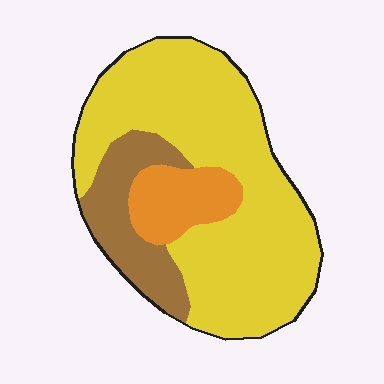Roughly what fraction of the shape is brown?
Brown takes up about one sixth (1/6) of the shape.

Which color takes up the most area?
Yellow, at roughly 70%.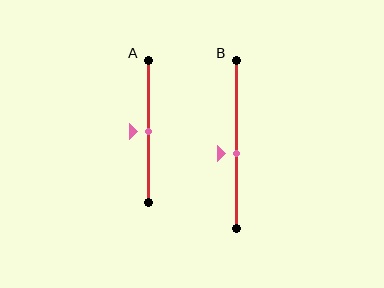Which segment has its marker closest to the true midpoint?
Segment A has its marker closest to the true midpoint.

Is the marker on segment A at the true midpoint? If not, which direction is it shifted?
Yes, the marker on segment A is at the true midpoint.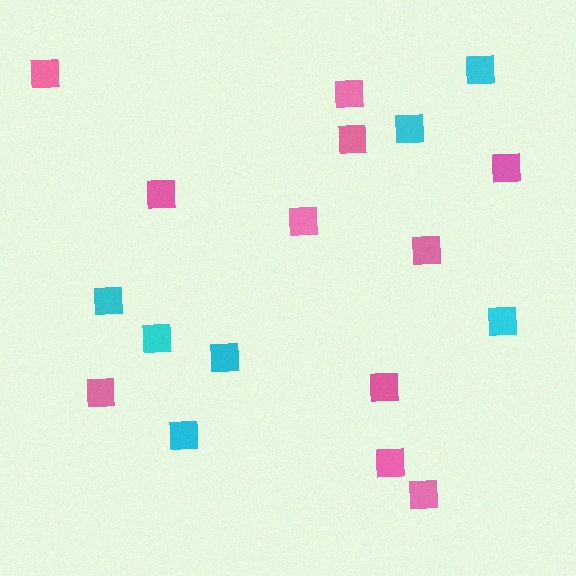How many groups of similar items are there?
There are 2 groups: one group of pink squares (11) and one group of cyan squares (7).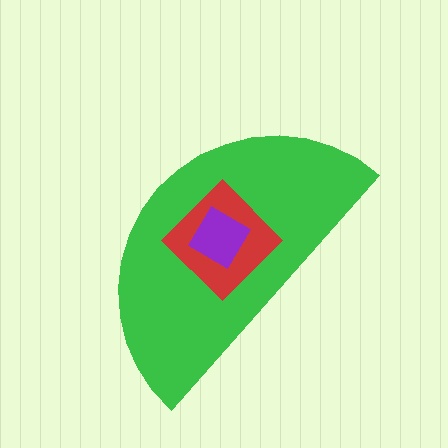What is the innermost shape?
The purple diamond.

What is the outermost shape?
The green semicircle.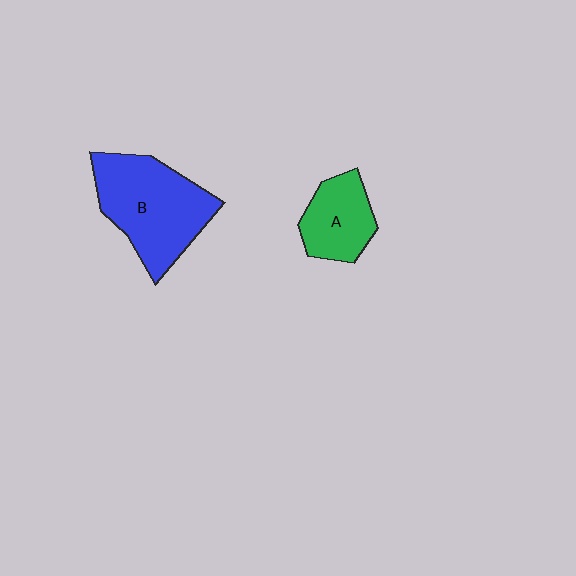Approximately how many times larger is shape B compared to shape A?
Approximately 1.9 times.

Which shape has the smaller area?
Shape A (green).